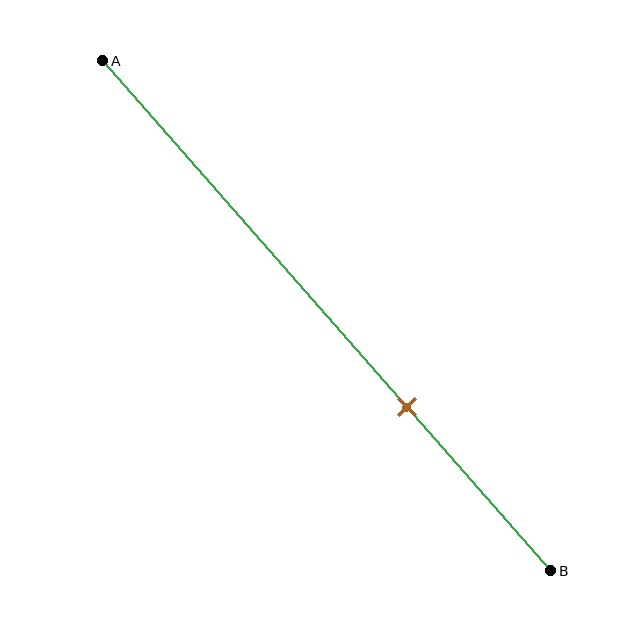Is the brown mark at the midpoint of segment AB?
No, the mark is at about 70% from A, not at the 50% midpoint.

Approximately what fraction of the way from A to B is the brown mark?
The brown mark is approximately 70% of the way from A to B.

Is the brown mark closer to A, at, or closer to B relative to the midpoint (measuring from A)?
The brown mark is closer to point B than the midpoint of segment AB.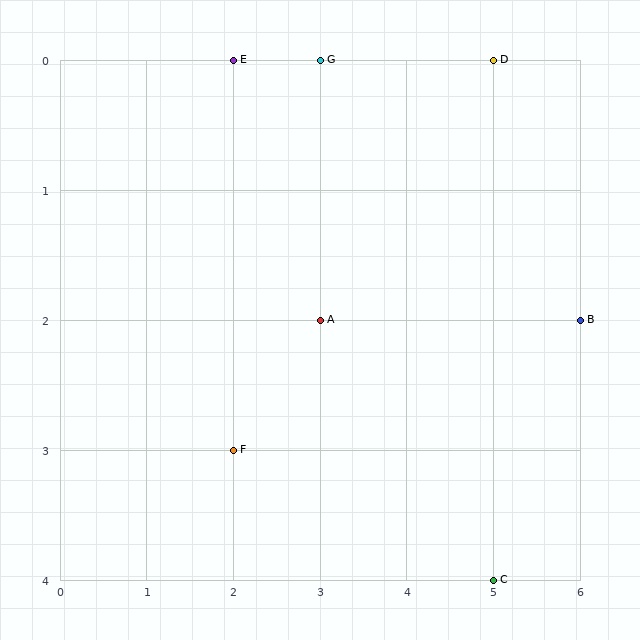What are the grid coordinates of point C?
Point C is at grid coordinates (5, 4).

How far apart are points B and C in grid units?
Points B and C are 1 column and 2 rows apart (about 2.2 grid units diagonally).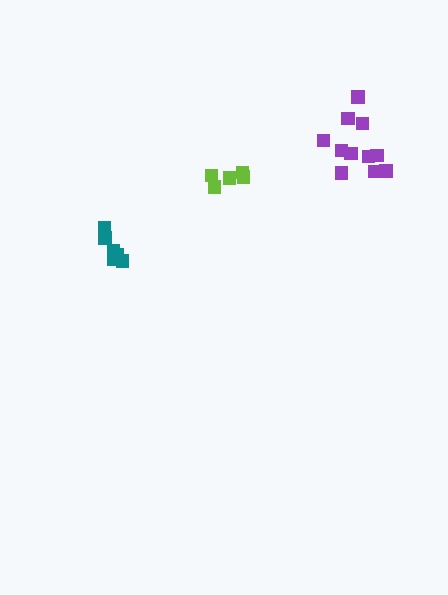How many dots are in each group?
Group 1: 5 dots, Group 2: 6 dots, Group 3: 11 dots (22 total).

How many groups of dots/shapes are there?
There are 3 groups.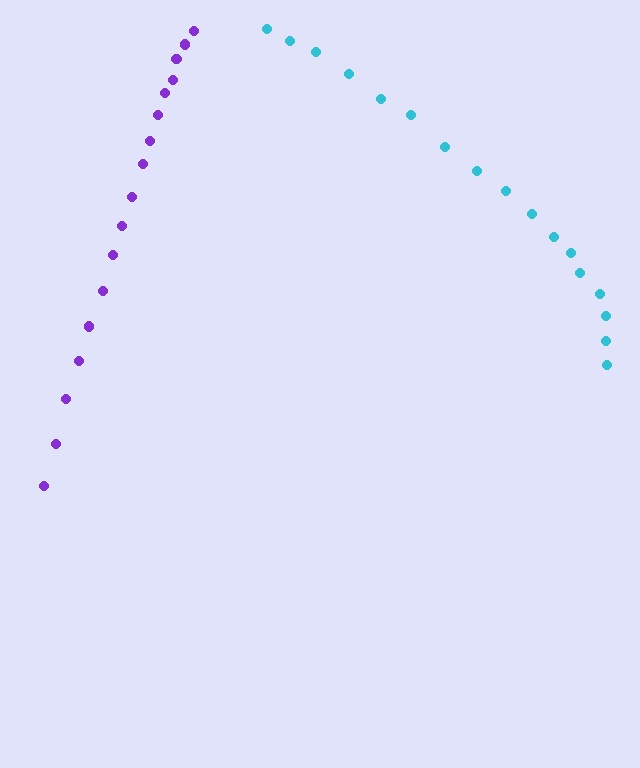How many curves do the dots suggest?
There are 2 distinct paths.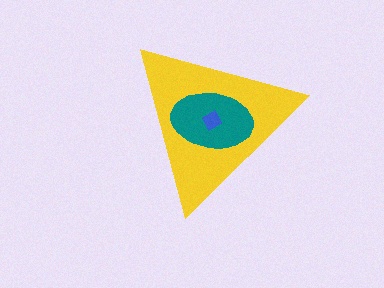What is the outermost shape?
The yellow triangle.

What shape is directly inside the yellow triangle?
The teal ellipse.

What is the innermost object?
The blue diamond.